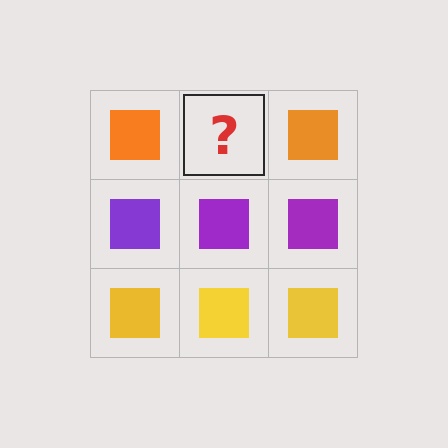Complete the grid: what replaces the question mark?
The question mark should be replaced with an orange square.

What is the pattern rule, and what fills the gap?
The rule is that each row has a consistent color. The gap should be filled with an orange square.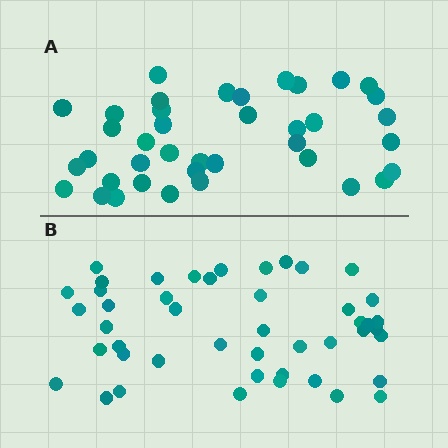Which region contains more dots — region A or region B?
Region B (the bottom region) has more dots.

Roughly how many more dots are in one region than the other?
Region B has roughly 8 or so more dots than region A.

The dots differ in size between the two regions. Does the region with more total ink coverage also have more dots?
No. Region A has more total ink coverage because its dots are larger, but region B actually contains more individual dots. Total area can be misleading — the number of items is what matters here.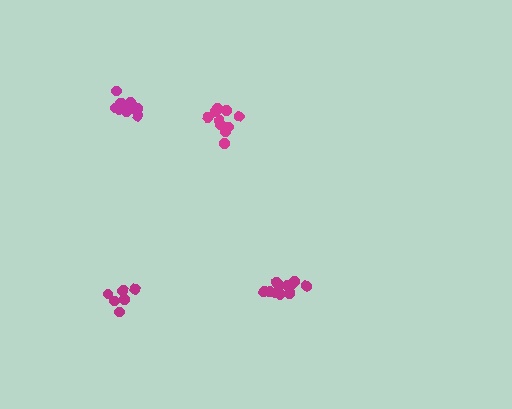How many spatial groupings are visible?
There are 4 spatial groupings.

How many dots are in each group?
Group 1: 12 dots, Group 2: 12 dots, Group 3: 6 dots, Group 4: 12 dots (42 total).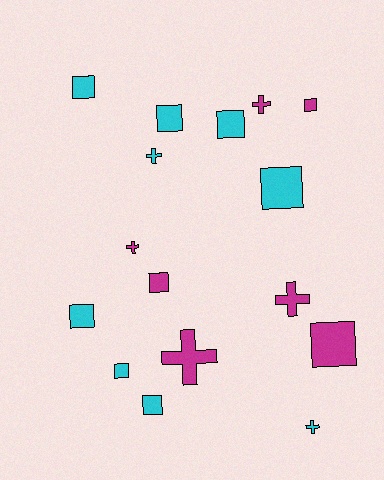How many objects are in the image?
There are 16 objects.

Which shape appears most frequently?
Square, with 10 objects.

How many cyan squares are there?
There are 7 cyan squares.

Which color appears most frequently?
Cyan, with 9 objects.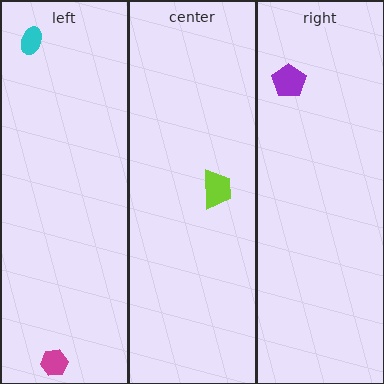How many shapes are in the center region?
1.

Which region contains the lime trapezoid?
The center region.